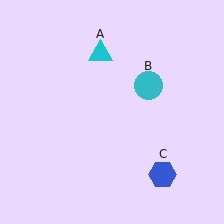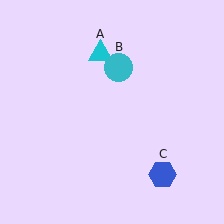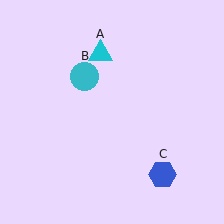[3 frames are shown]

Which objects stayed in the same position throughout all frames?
Cyan triangle (object A) and blue hexagon (object C) remained stationary.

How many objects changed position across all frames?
1 object changed position: cyan circle (object B).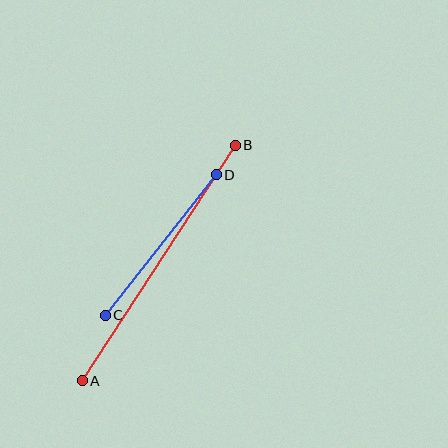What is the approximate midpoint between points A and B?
The midpoint is at approximately (159, 263) pixels.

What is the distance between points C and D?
The distance is approximately 179 pixels.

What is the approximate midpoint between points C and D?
The midpoint is at approximately (161, 245) pixels.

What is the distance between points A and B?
The distance is approximately 281 pixels.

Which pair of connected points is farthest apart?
Points A and B are farthest apart.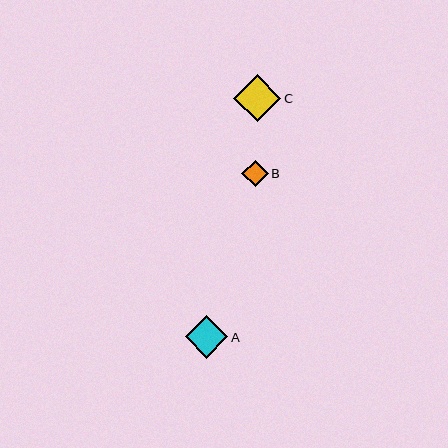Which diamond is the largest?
Diamond C is the largest with a size of approximately 47 pixels.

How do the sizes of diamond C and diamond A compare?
Diamond C and diamond A are approximately the same size.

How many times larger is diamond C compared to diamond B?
Diamond C is approximately 1.8 times the size of diamond B.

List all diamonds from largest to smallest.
From largest to smallest: C, A, B.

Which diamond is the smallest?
Diamond B is the smallest with a size of approximately 27 pixels.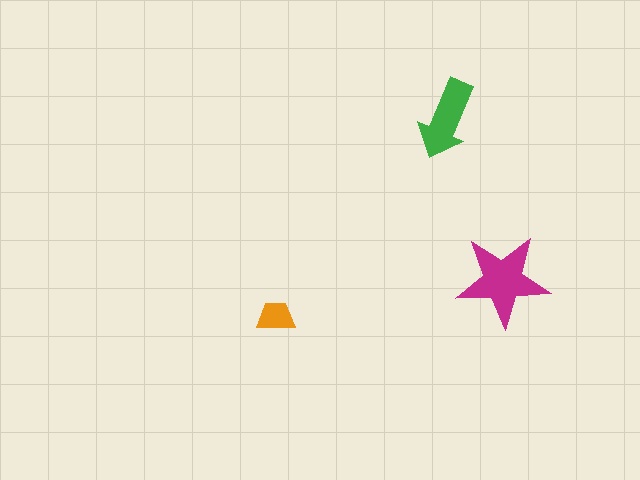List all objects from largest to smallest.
The magenta star, the green arrow, the orange trapezoid.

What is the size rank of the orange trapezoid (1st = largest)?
3rd.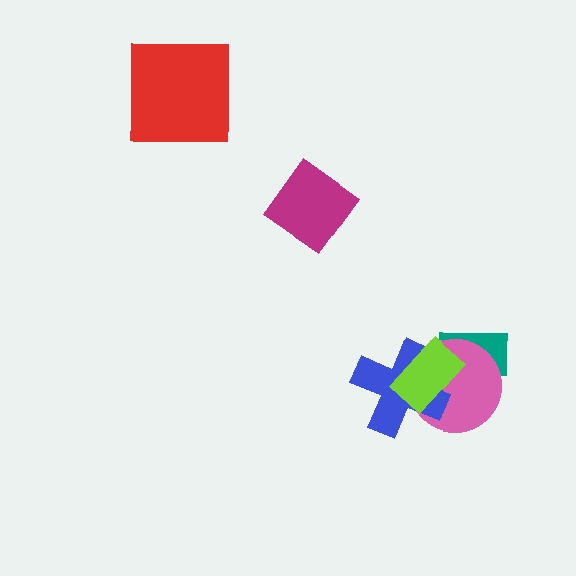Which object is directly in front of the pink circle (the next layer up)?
The blue cross is directly in front of the pink circle.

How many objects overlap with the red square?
0 objects overlap with the red square.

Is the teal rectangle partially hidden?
Yes, it is partially covered by another shape.